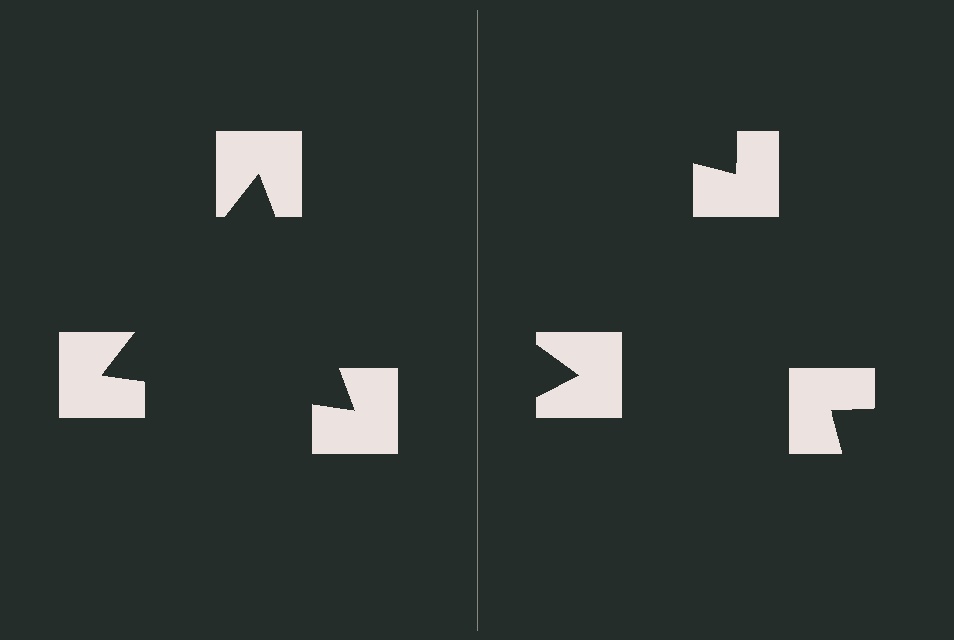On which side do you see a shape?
An illusory triangle appears on the left side. On the right side the wedge cuts are rotated, so no coherent shape forms.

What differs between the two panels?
The notched squares are positioned identically on both sides; only the wedge orientations differ. On the left they align to a triangle; on the right they are misaligned.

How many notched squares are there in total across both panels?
6 — 3 on each side.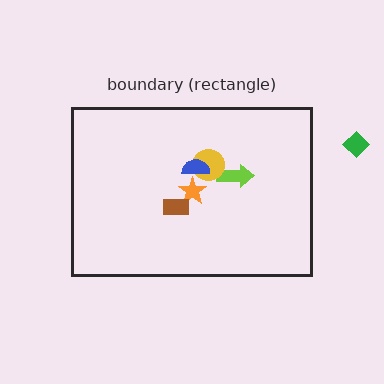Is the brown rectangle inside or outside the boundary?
Inside.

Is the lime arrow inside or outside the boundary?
Inside.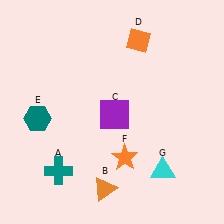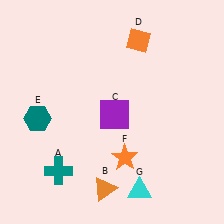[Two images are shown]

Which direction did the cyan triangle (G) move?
The cyan triangle (G) moved left.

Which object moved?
The cyan triangle (G) moved left.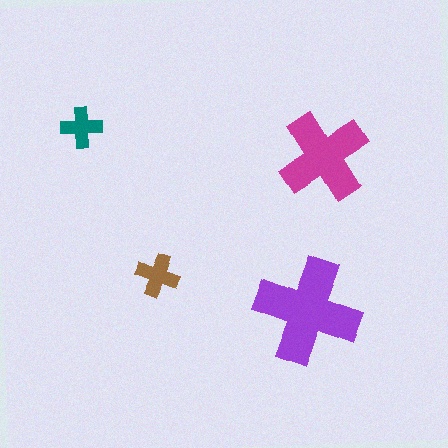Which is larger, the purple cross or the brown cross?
The purple one.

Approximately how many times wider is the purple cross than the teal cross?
About 2.5 times wider.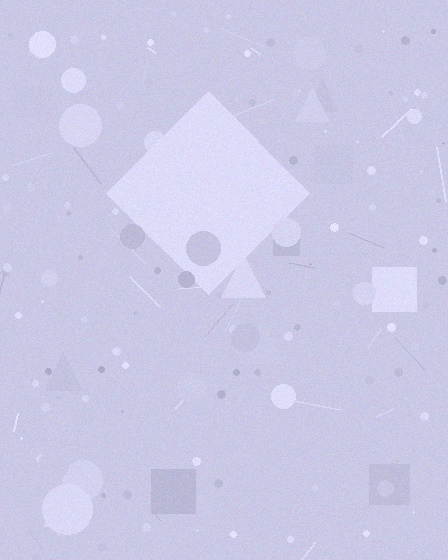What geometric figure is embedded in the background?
A diamond is embedded in the background.